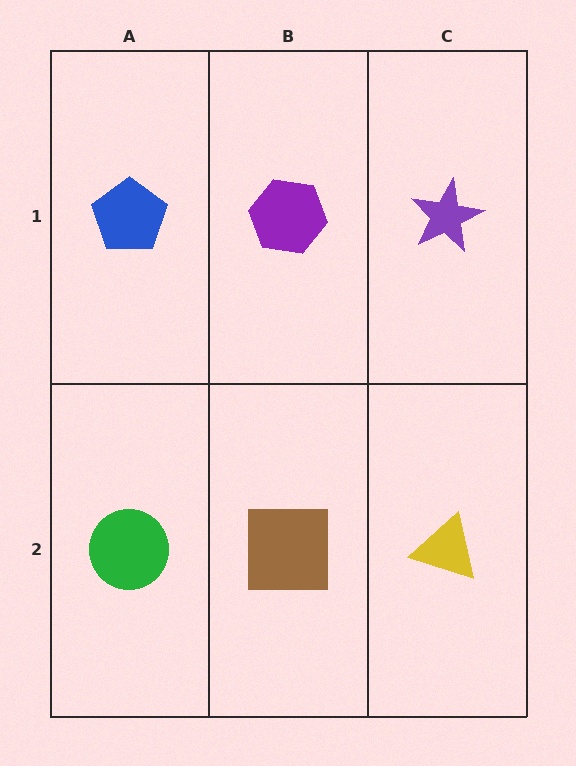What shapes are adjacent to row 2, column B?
A purple hexagon (row 1, column B), a green circle (row 2, column A), a yellow triangle (row 2, column C).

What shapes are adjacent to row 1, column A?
A green circle (row 2, column A), a purple hexagon (row 1, column B).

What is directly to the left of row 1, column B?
A blue pentagon.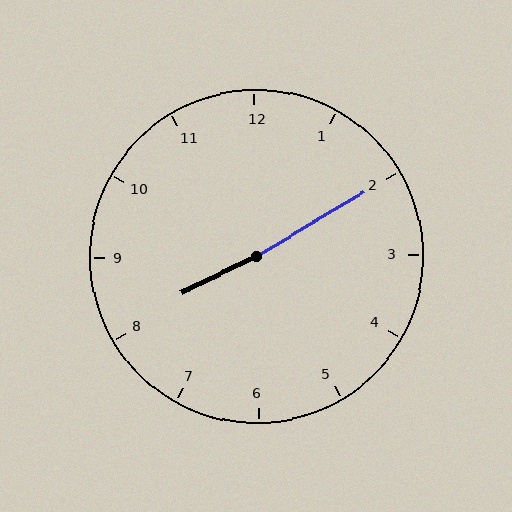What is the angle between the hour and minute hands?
Approximately 175 degrees.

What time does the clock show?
8:10.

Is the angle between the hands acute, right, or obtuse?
It is obtuse.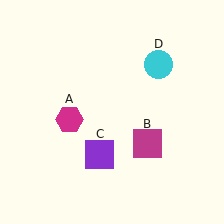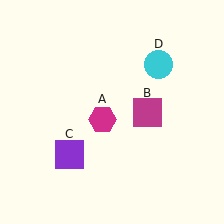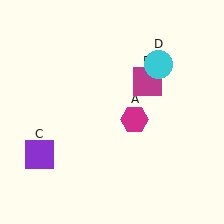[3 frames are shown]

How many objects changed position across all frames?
3 objects changed position: magenta hexagon (object A), magenta square (object B), purple square (object C).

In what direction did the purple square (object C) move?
The purple square (object C) moved left.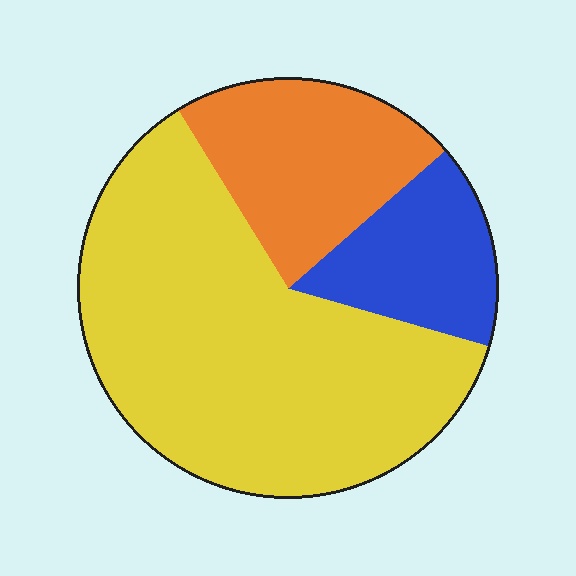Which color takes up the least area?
Blue, at roughly 15%.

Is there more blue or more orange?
Orange.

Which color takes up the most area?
Yellow, at roughly 60%.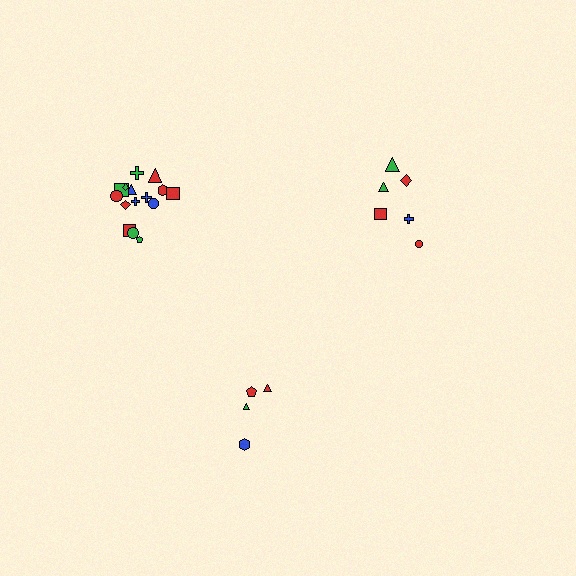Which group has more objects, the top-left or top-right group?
The top-left group.